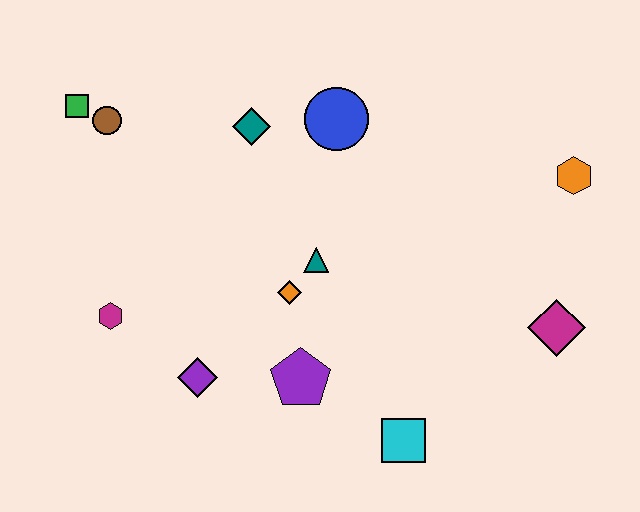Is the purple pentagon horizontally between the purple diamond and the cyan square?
Yes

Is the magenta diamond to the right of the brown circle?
Yes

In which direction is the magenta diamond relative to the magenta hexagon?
The magenta diamond is to the right of the magenta hexagon.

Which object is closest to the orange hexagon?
The magenta diamond is closest to the orange hexagon.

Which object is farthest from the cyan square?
The green square is farthest from the cyan square.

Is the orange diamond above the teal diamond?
No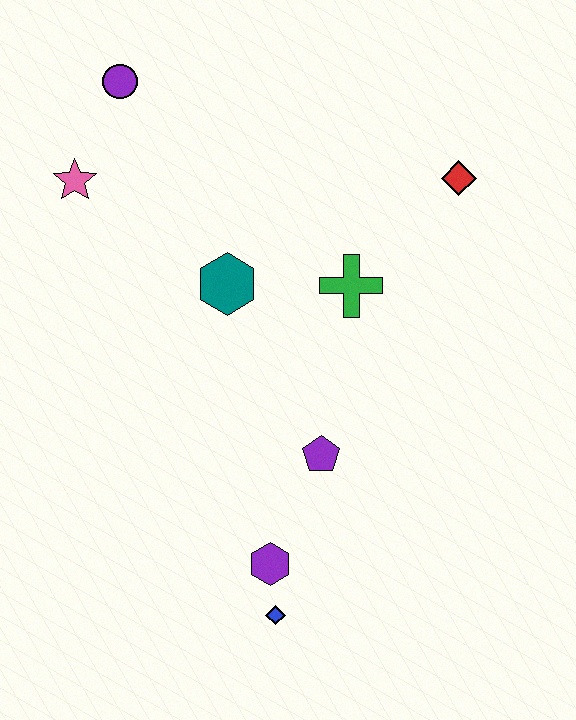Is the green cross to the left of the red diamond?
Yes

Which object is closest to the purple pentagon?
The purple hexagon is closest to the purple pentagon.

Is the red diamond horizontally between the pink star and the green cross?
No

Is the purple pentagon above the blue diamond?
Yes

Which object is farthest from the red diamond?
The blue diamond is farthest from the red diamond.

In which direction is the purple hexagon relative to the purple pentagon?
The purple hexagon is below the purple pentagon.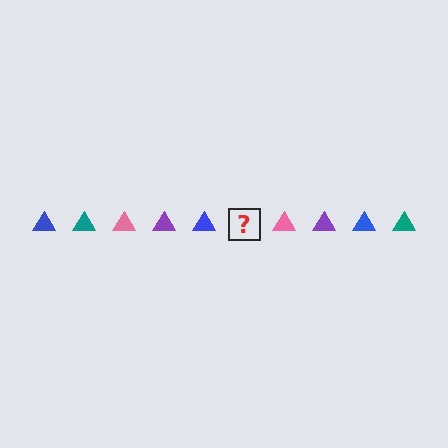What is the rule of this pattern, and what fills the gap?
The rule is that the pattern cycles through blue, teal, pink, purple triangles. The gap should be filled with a teal triangle.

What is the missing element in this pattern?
The missing element is a teal triangle.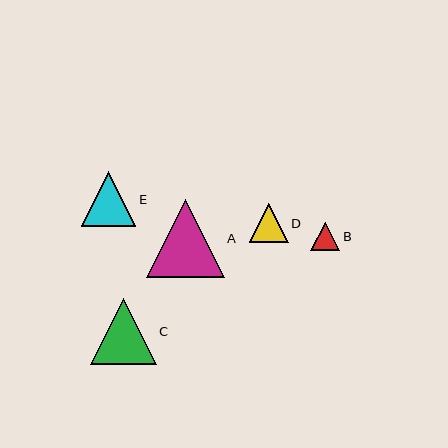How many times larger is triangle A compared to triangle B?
Triangle A is approximately 2.7 times the size of triangle B.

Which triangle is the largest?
Triangle A is the largest with a size of approximately 78 pixels.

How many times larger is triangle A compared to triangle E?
Triangle A is approximately 1.4 times the size of triangle E.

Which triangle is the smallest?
Triangle B is the smallest with a size of approximately 29 pixels.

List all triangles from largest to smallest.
From largest to smallest: A, C, E, D, B.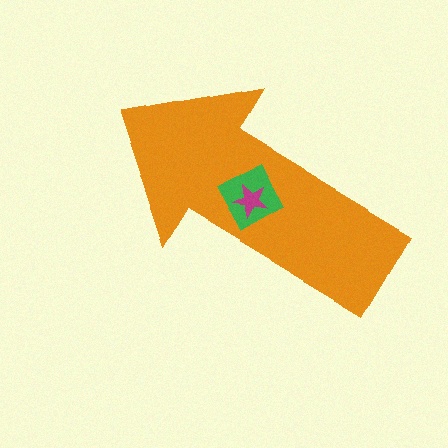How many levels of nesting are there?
3.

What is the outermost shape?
The orange arrow.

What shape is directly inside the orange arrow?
The green diamond.